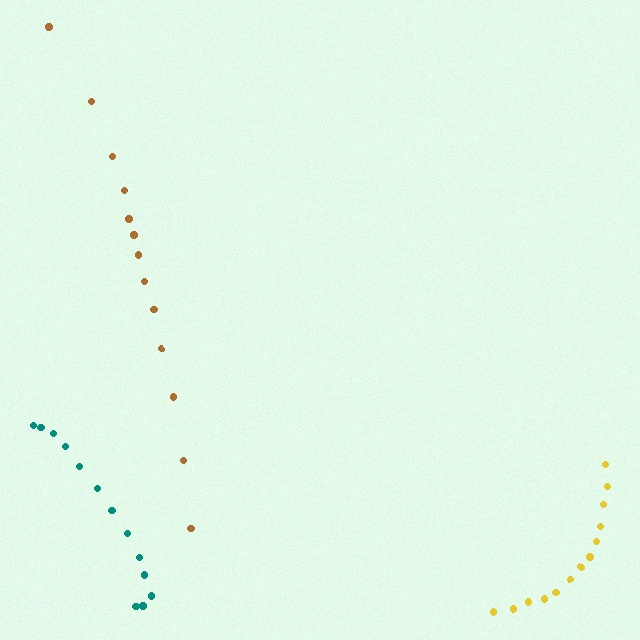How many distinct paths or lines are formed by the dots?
There are 3 distinct paths.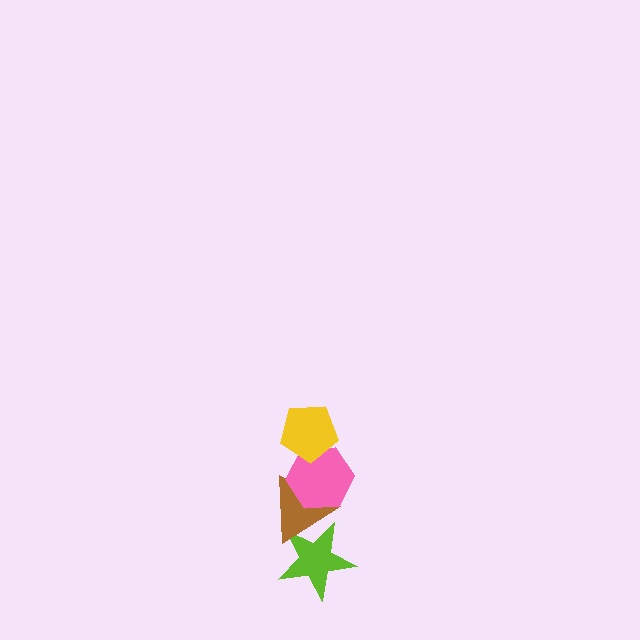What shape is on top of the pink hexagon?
The yellow pentagon is on top of the pink hexagon.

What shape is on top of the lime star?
The brown triangle is on top of the lime star.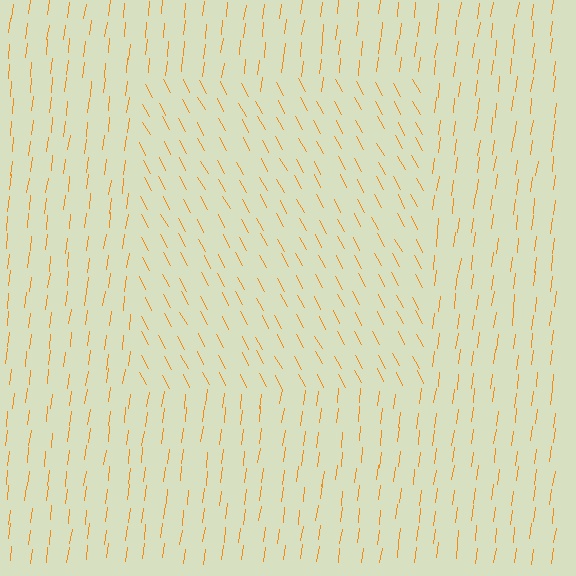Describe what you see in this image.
The image is filled with small orange line segments. A rectangle region in the image has lines oriented differently from the surrounding lines, creating a visible texture boundary.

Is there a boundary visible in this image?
Yes, there is a texture boundary formed by a change in line orientation.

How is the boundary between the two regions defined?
The boundary is defined purely by a change in line orientation (approximately 35 degrees difference). All lines are the same color and thickness.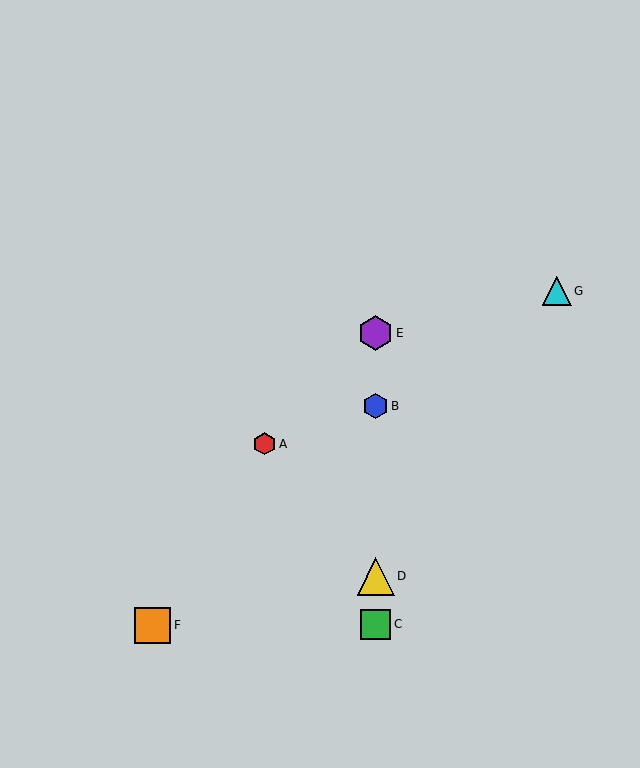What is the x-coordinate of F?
Object F is at x≈153.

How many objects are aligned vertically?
4 objects (B, C, D, E) are aligned vertically.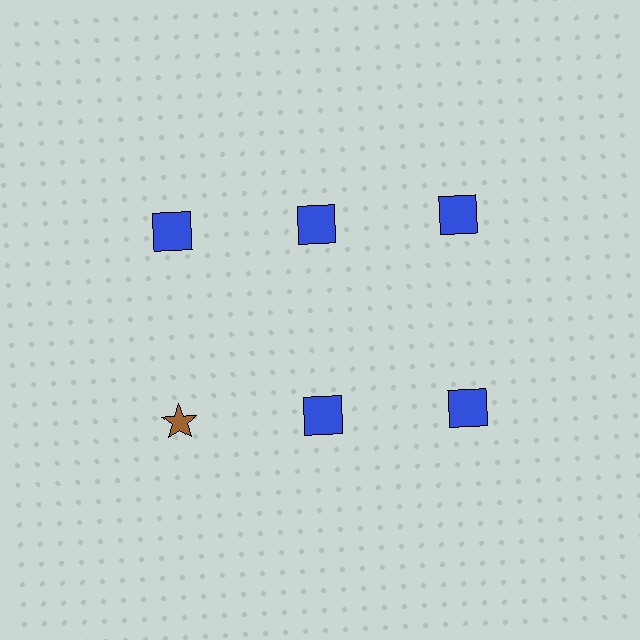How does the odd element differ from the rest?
It differs in both color (brown instead of blue) and shape (star instead of square).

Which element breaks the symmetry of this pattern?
The brown star in the second row, leftmost column breaks the symmetry. All other shapes are blue squares.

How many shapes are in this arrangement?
There are 6 shapes arranged in a grid pattern.